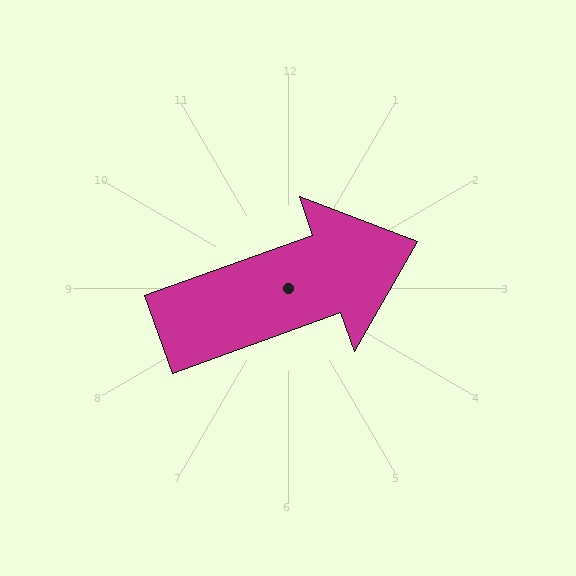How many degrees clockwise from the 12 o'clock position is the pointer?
Approximately 70 degrees.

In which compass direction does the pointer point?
East.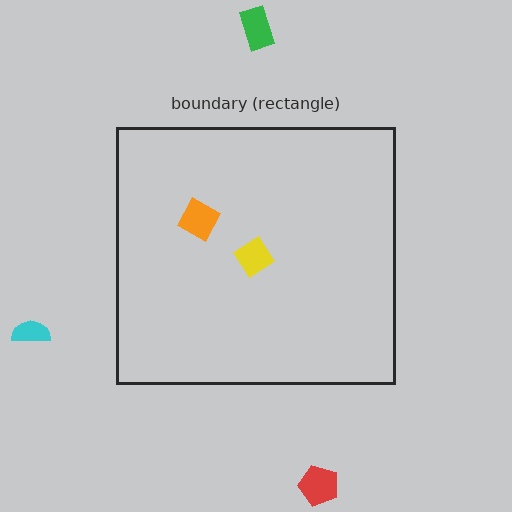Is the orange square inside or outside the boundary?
Inside.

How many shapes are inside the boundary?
2 inside, 3 outside.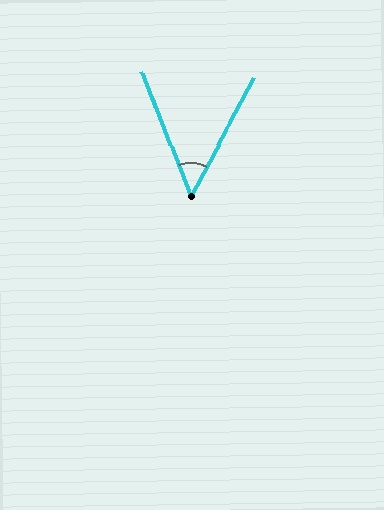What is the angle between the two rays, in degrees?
Approximately 49 degrees.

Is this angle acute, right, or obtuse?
It is acute.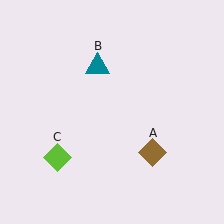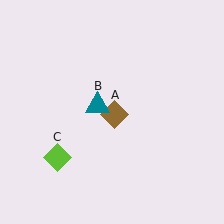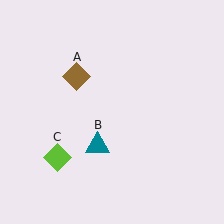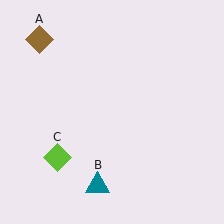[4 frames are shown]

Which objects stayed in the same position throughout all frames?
Lime diamond (object C) remained stationary.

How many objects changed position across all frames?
2 objects changed position: brown diamond (object A), teal triangle (object B).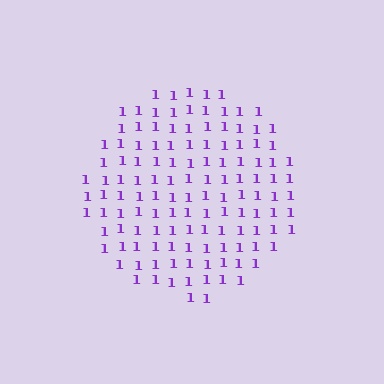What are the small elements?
The small elements are digit 1's.